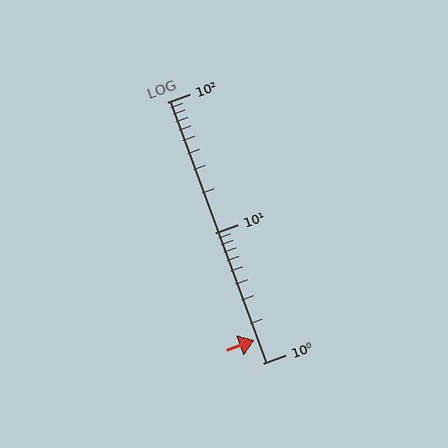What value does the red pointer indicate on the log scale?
The pointer indicates approximately 1.5.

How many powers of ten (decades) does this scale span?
The scale spans 2 decades, from 1 to 100.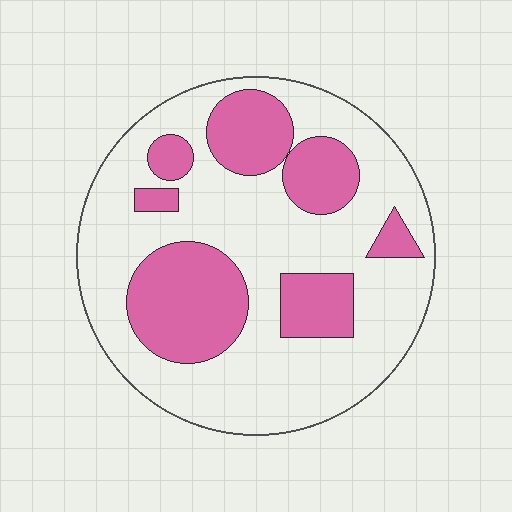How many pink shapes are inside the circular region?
7.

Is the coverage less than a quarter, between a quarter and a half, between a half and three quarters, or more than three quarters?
Between a quarter and a half.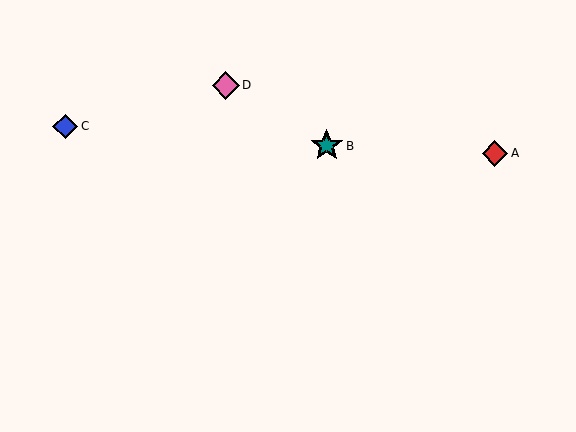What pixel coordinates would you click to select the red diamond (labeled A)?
Click at (495, 153) to select the red diamond A.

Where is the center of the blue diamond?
The center of the blue diamond is at (65, 126).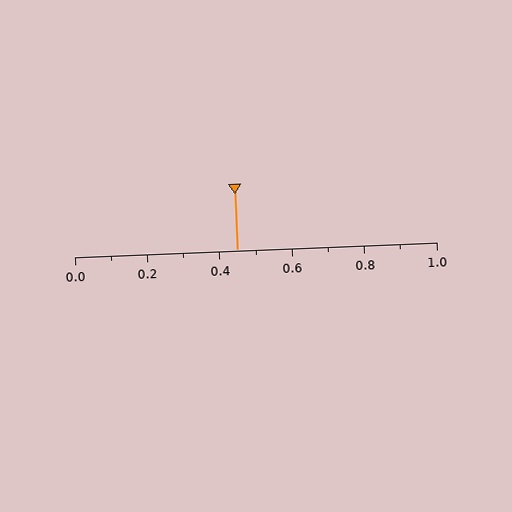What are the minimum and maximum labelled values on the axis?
The axis runs from 0.0 to 1.0.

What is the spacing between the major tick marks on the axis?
The major ticks are spaced 0.2 apart.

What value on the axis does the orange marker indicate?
The marker indicates approximately 0.45.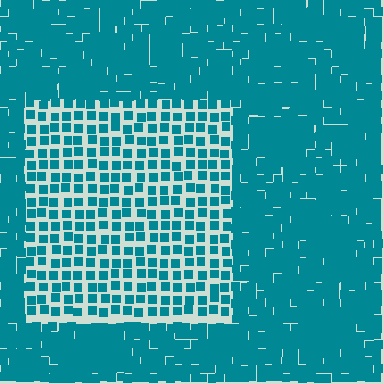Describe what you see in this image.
The image contains small teal elements arranged at two different densities. A rectangle-shaped region is visible where the elements are less densely packed than the surrounding area.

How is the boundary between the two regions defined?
The boundary is defined by a change in element density (approximately 2.2x ratio). All elements are the same color, size, and shape.